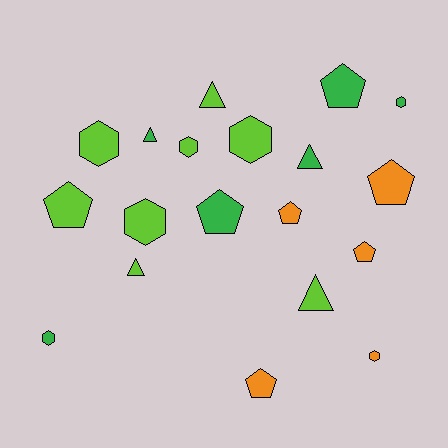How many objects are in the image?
There are 19 objects.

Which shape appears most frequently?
Hexagon, with 7 objects.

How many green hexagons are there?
There are 2 green hexagons.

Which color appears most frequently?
Lime, with 8 objects.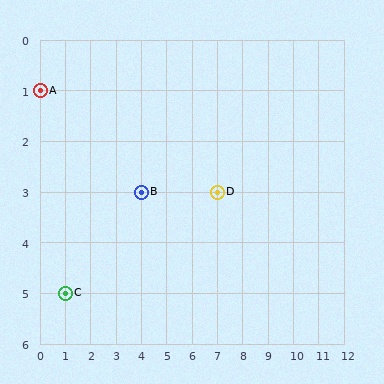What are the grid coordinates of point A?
Point A is at grid coordinates (0, 1).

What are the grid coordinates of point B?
Point B is at grid coordinates (4, 3).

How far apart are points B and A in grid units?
Points B and A are 4 columns and 2 rows apart (about 4.5 grid units diagonally).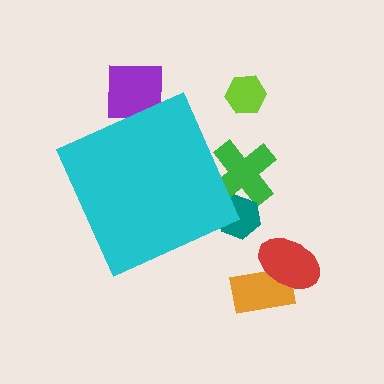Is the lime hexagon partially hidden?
No, the lime hexagon is fully visible.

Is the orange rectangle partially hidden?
No, the orange rectangle is fully visible.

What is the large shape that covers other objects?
A cyan diamond.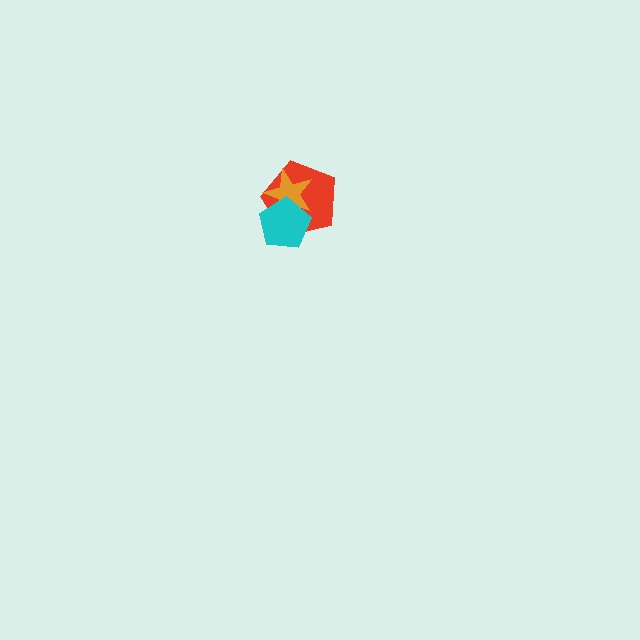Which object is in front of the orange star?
The cyan pentagon is in front of the orange star.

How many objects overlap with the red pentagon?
2 objects overlap with the red pentagon.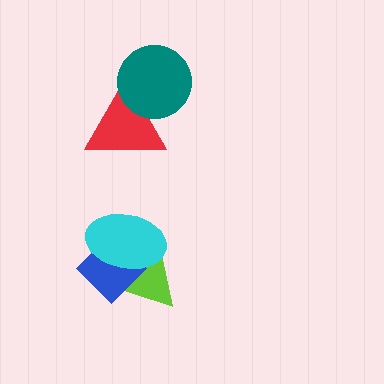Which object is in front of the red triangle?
The teal circle is in front of the red triangle.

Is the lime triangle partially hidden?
Yes, it is partially covered by another shape.